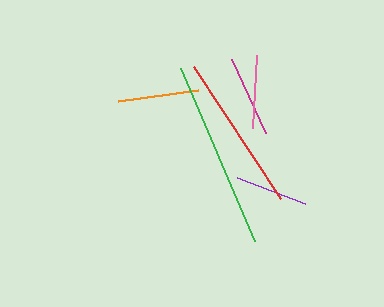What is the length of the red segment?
The red segment is approximately 158 pixels long.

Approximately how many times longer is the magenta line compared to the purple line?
The magenta line is approximately 1.1 times the length of the purple line.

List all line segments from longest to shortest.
From longest to shortest: green, red, magenta, orange, purple, pink.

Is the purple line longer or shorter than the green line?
The green line is longer than the purple line.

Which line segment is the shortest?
The pink line is the shortest at approximately 73 pixels.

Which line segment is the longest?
The green line is the longest at approximately 188 pixels.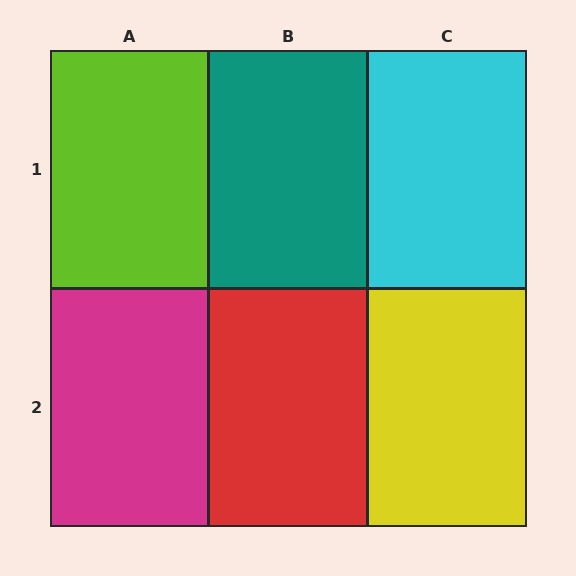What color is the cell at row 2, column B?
Red.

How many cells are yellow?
1 cell is yellow.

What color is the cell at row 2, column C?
Yellow.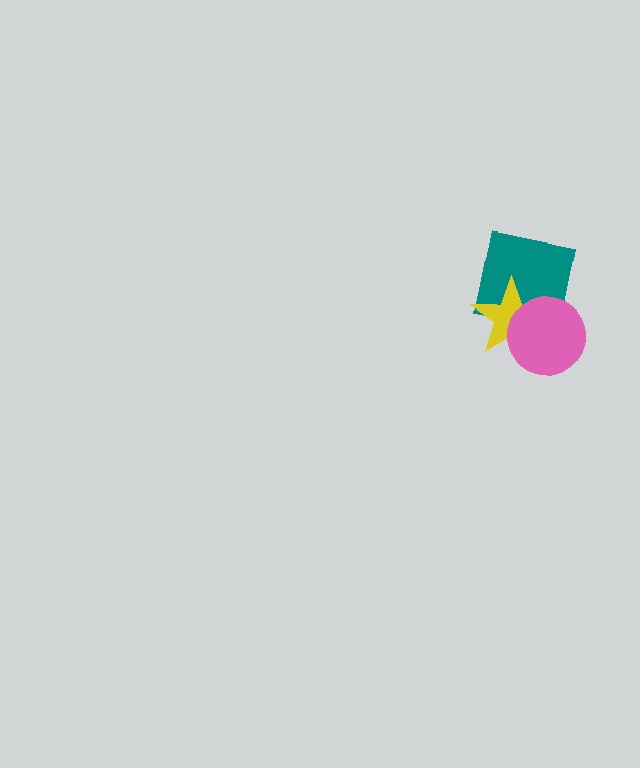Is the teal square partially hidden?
Yes, it is partially covered by another shape.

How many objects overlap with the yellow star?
2 objects overlap with the yellow star.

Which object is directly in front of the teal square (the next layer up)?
The yellow star is directly in front of the teal square.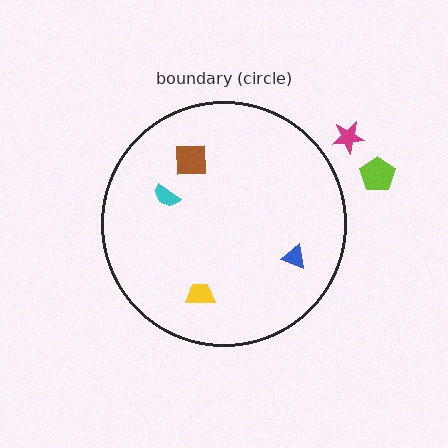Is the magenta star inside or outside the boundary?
Outside.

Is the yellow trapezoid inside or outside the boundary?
Inside.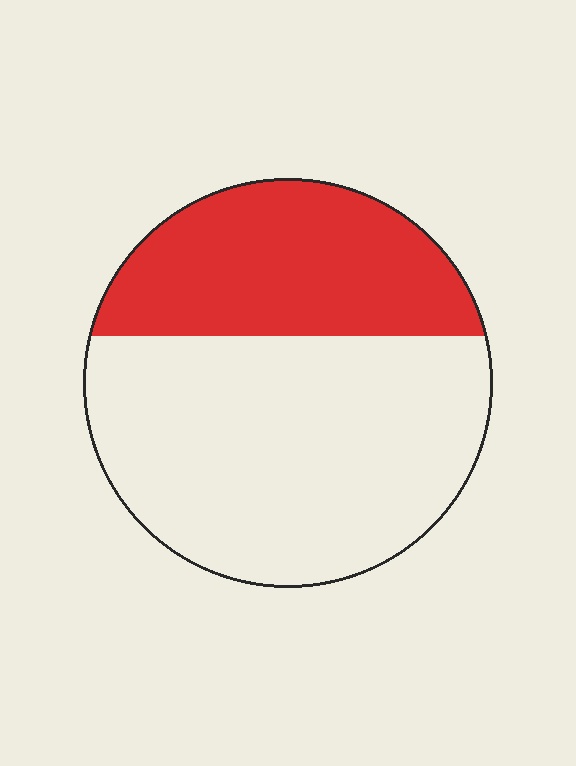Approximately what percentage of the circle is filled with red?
Approximately 35%.